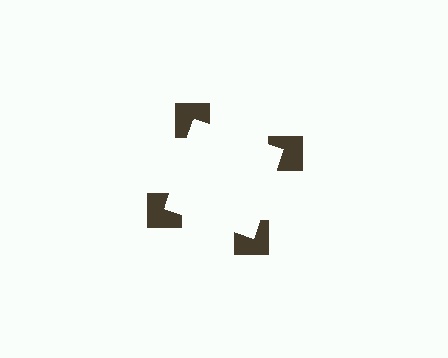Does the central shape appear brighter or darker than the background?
It typically appears slightly brighter than the background, even though no actual brightness change is drawn.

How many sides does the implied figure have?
4 sides.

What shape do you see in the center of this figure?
An illusory square — its edges are inferred from the aligned wedge cuts in the notched squares, not physically drawn.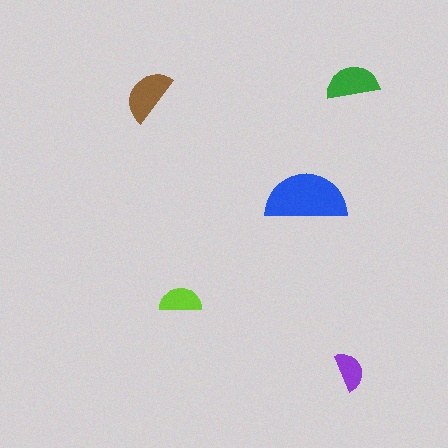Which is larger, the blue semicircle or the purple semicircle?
The blue one.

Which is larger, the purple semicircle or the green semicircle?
The green one.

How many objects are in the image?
There are 5 objects in the image.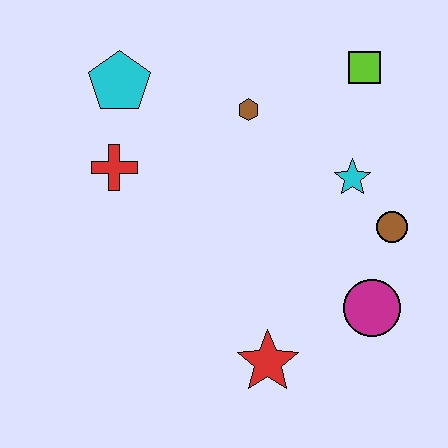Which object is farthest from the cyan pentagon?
The magenta circle is farthest from the cyan pentagon.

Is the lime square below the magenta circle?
No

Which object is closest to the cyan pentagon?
The red cross is closest to the cyan pentagon.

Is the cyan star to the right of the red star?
Yes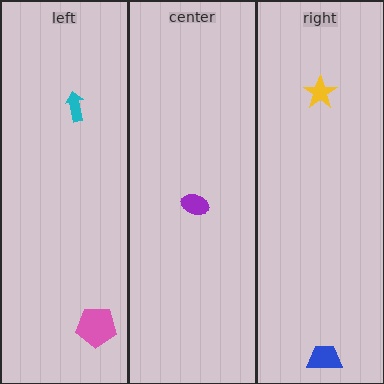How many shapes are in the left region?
2.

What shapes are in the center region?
The purple ellipse.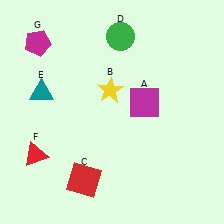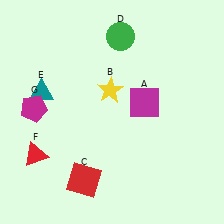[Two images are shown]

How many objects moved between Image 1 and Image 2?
1 object moved between the two images.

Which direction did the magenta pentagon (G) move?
The magenta pentagon (G) moved down.